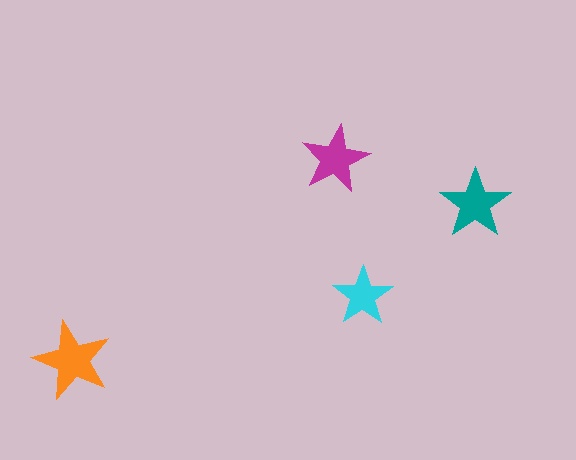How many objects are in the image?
There are 4 objects in the image.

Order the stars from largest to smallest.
the orange one, the teal one, the magenta one, the cyan one.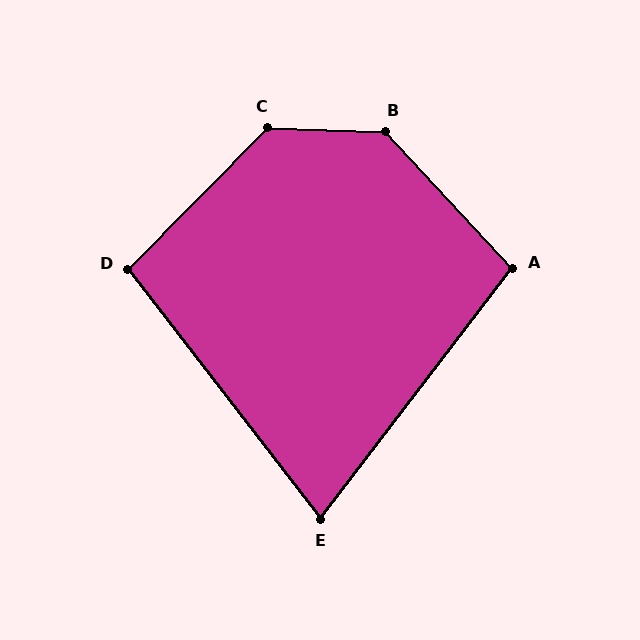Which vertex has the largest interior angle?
B, at approximately 135 degrees.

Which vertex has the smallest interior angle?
E, at approximately 75 degrees.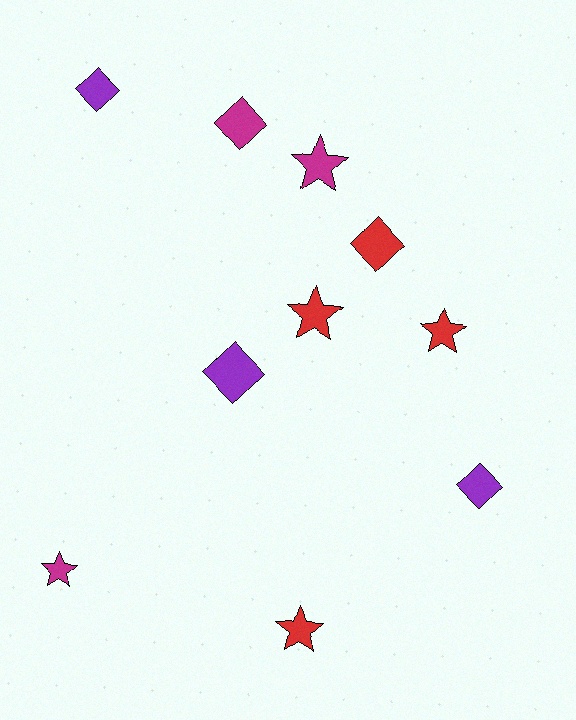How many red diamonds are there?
There is 1 red diamond.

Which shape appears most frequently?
Diamond, with 5 objects.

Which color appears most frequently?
Red, with 4 objects.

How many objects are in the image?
There are 10 objects.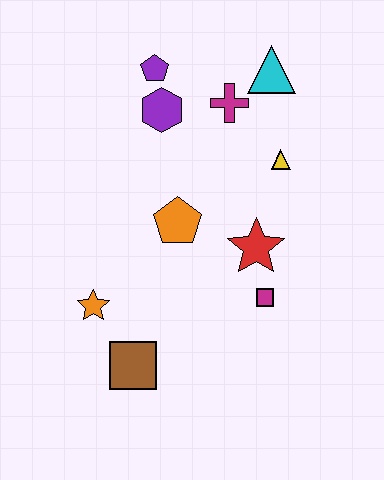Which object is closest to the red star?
The magenta square is closest to the red star.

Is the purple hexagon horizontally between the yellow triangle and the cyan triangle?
No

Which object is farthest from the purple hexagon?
The brown square is farthest from the purple hexagon.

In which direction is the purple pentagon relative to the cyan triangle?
The purple pentagon is to the left of the cyan triangle.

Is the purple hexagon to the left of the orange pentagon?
Yes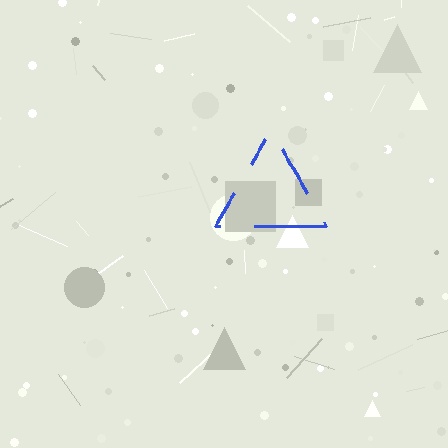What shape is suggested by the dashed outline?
The dashed outline suggests a triangle.